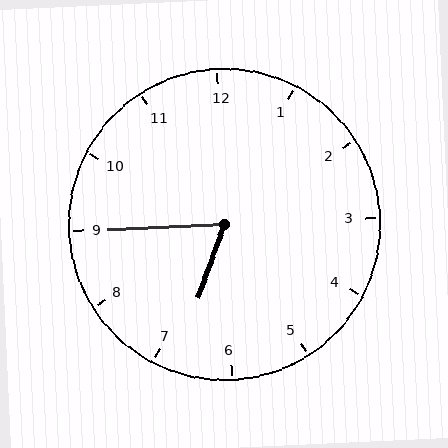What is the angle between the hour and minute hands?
Approximately 68 degrees.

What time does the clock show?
6:45.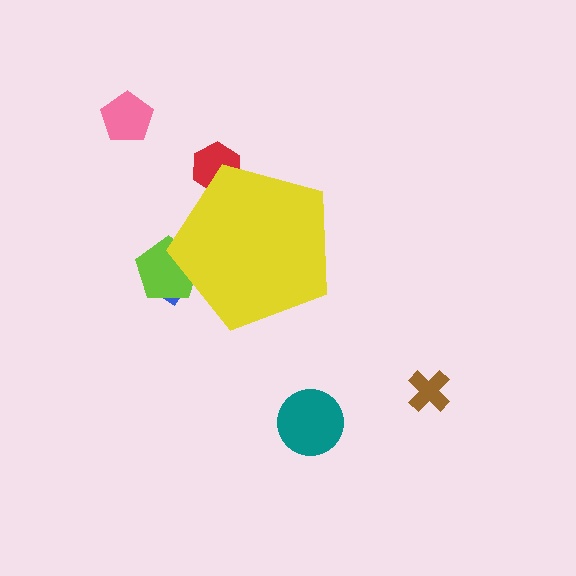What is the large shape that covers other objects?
A yellow pentagon.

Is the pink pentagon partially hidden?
No, the pink pentagon is fully visible.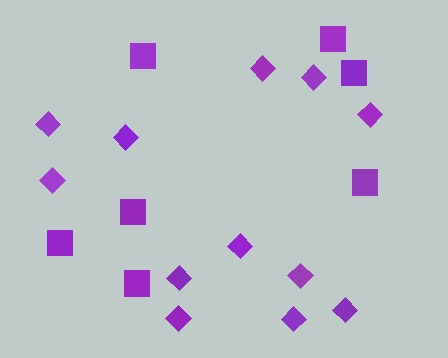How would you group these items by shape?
There are 2 groups: one group of diamonds (12) and one group of squares (7).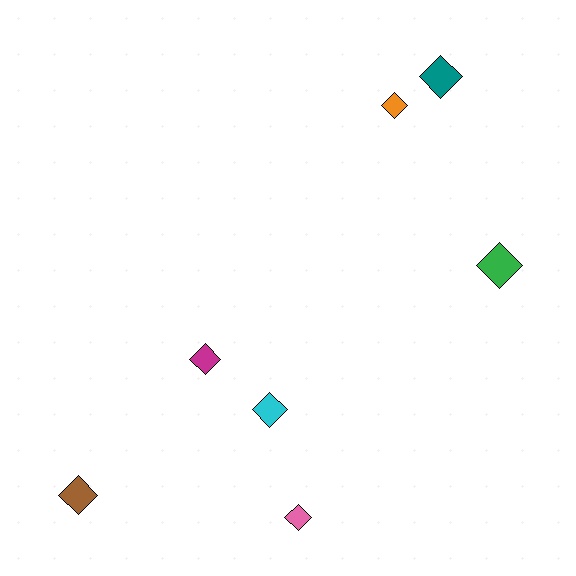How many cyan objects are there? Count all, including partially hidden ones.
There is 1 cyan object.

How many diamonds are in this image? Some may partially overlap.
There are 7 diamonds.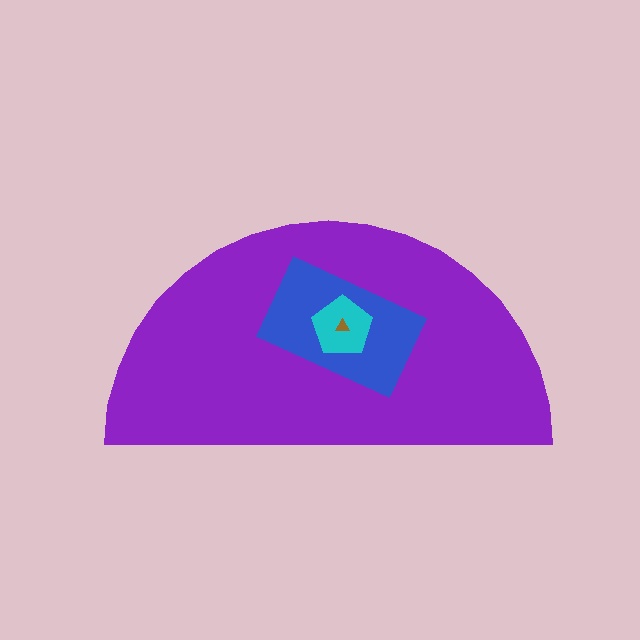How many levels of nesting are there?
4.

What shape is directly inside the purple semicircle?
The blue rectangle.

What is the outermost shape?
The purple semicircle.